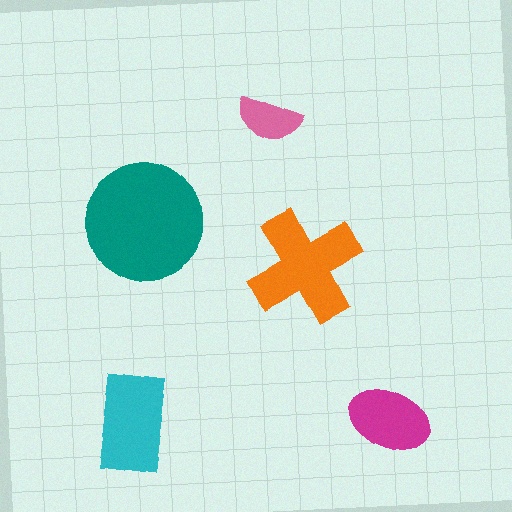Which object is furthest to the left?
The cyan rectangle is leftmost.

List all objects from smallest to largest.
The pink semicircle, the magenta ellipse, the cyan rectangle, the orange cross, the teal circle.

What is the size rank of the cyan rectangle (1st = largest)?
3rd.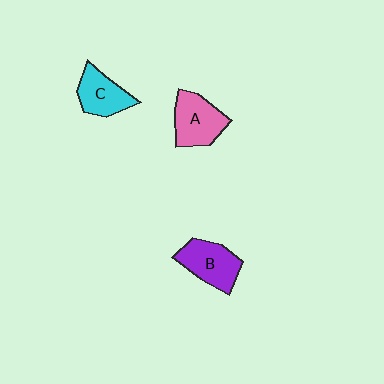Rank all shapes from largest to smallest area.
From largest to smallest: A (pink), B (purple), C (cyan).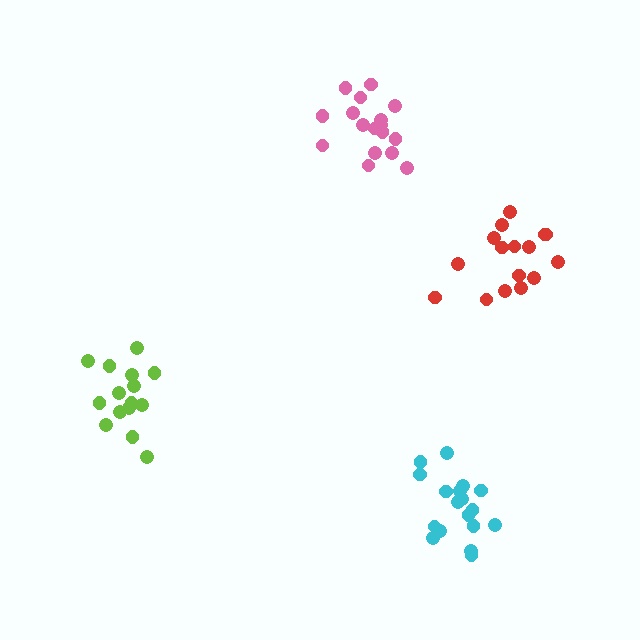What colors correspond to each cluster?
The clusters are colored: pink, cyan, red, lime.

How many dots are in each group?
Group 1: 17 dots, Group 2: 18 dots, Group 3: 16 dots, Group 4: 15 dots (66 total).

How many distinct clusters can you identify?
There are 4 distinct clusters.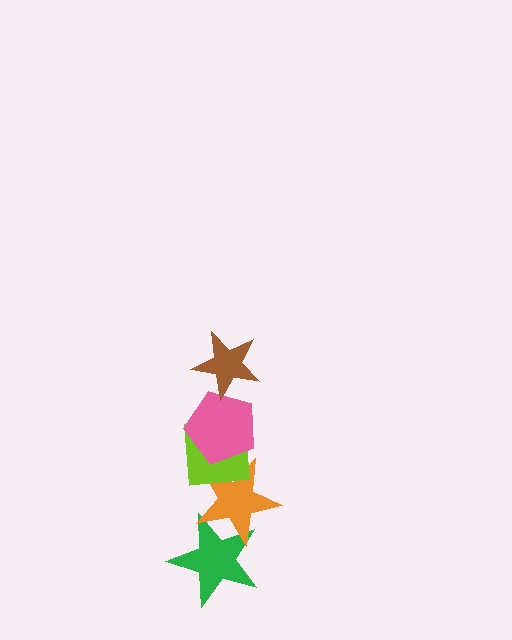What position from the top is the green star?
The green star is 5th from the top.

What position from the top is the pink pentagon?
The pink pentagon is 2nd from the top.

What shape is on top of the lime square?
The pink pentagon is on top of the lime square.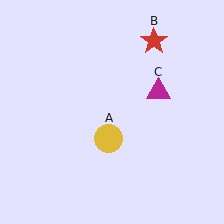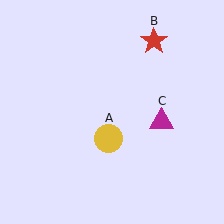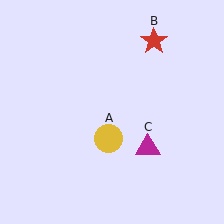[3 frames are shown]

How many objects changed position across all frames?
1 object changed position: magenta triangle (object C).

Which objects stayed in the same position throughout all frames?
Yellow circle (object A) and red star (object B) remained stationary.